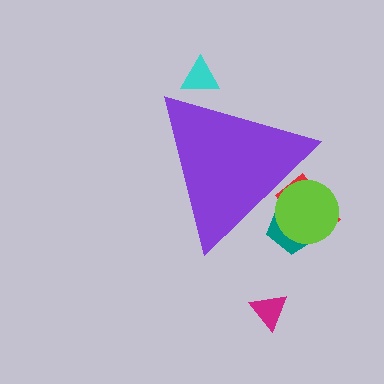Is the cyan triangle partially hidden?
Yes, the cyan triangle is partially hidden behind the purple triangle.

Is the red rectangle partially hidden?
Yes, the red rectangle is partially hidden behind the purple triangle.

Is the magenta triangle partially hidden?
No, the magenta triangle is fully visible.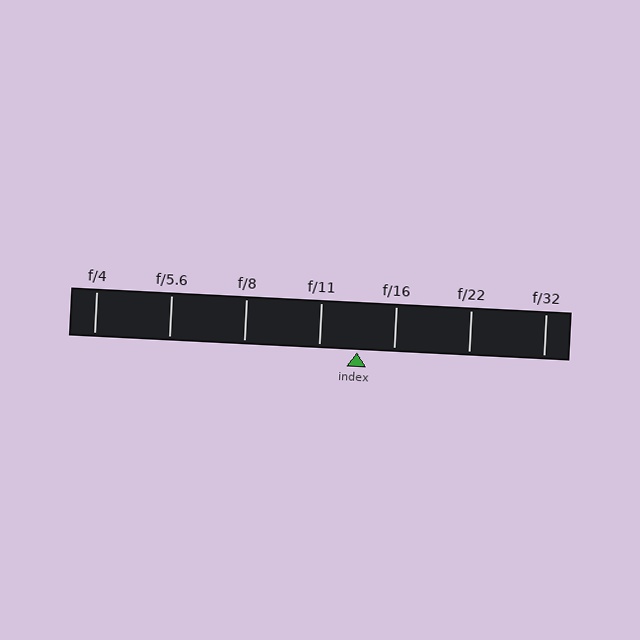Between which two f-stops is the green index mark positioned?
The index mark is between f/11 and f/16.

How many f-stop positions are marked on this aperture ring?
There are 7 f-stop positions marked.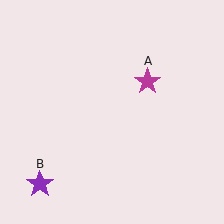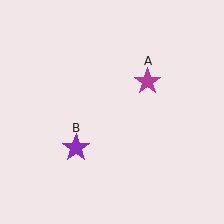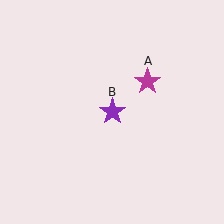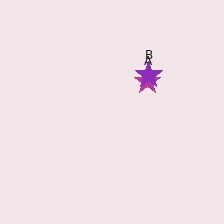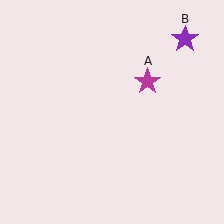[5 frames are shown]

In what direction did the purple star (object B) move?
The purple star (object B) moved up and to the right.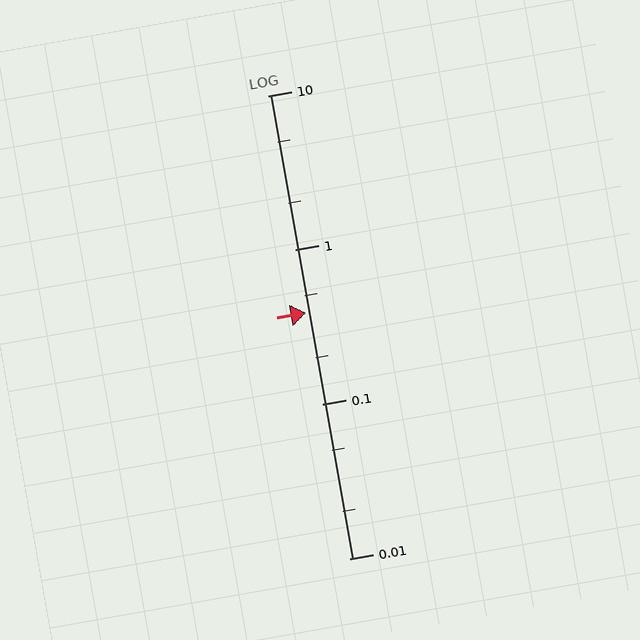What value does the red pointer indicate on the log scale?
The pointer indicates approximately 0.39.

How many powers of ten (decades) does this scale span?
The scale spans 3 decades, from 0.01 to 10.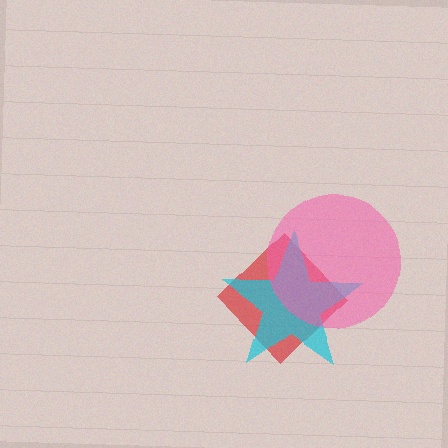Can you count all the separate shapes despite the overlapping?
Yes, there are 3 separate shapes.